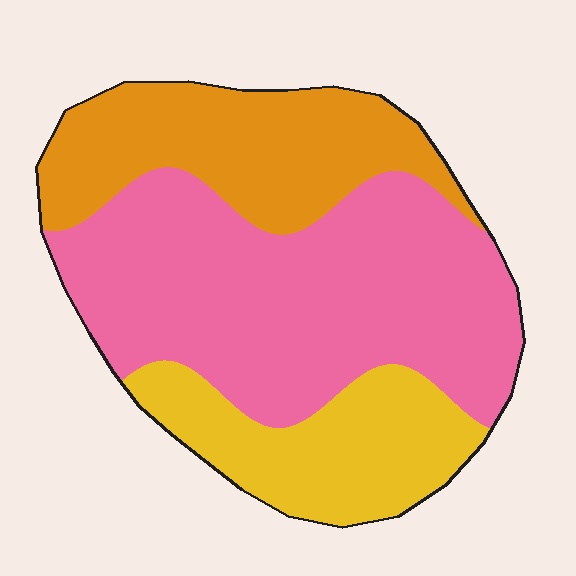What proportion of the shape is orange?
Orange takes up between a quarter and a half of the shape.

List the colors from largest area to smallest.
From largest to smallest: pink, orange, yellow.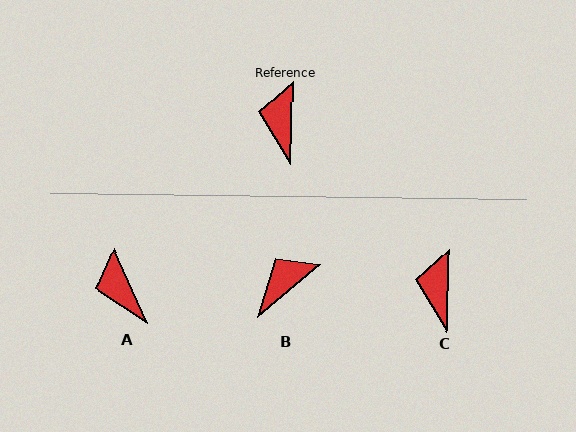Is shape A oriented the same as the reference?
No, it is off by about 26 degrees.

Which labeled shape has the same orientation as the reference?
C.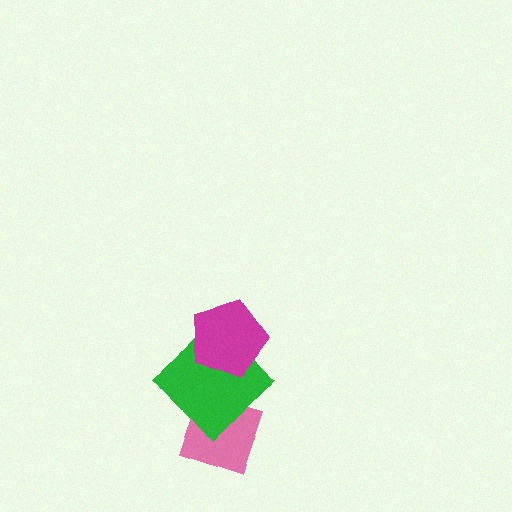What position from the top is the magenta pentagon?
The magenta pentagon is 1st from the top.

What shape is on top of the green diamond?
The magenta pentagon is on top of the green diamond.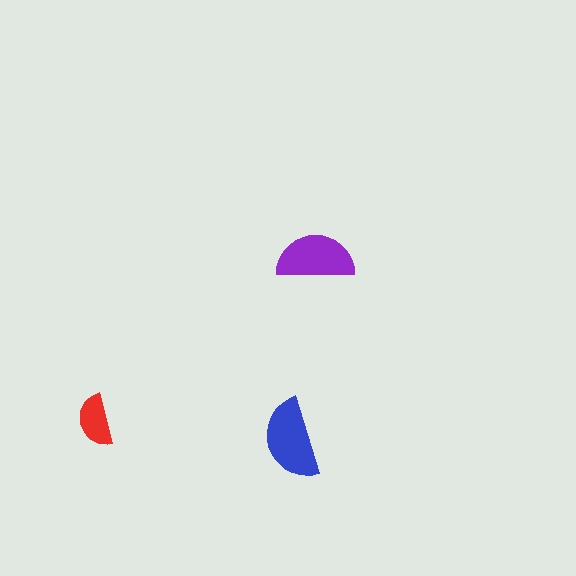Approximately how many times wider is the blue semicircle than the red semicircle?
About 1.5 times wider.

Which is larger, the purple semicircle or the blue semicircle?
The blue one.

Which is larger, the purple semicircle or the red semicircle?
The purple one.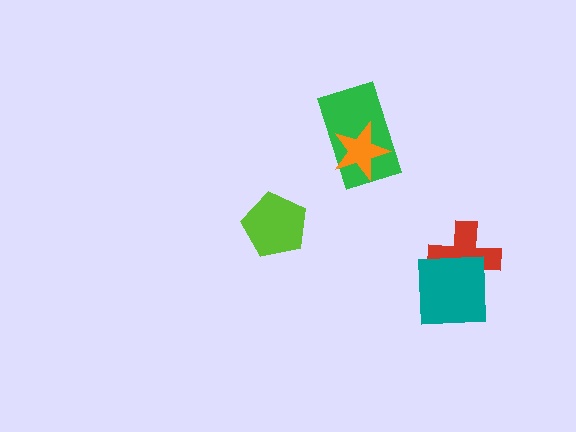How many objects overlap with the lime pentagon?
0 objects overlap with the lime pentagon.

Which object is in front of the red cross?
The teal square is in front of the red cross.